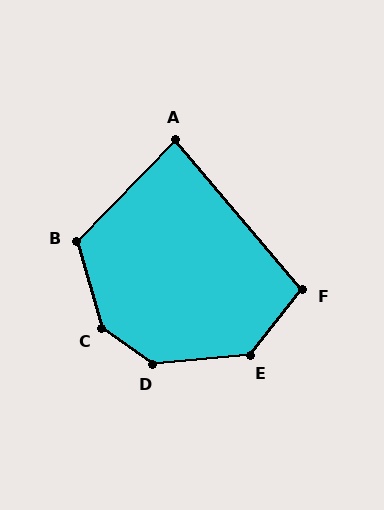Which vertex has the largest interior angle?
C, at approximately 142 degrees.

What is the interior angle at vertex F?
Approximately 101 degrees (obtuse).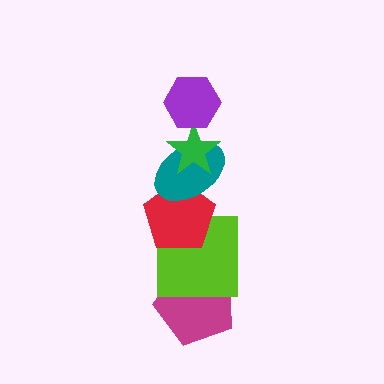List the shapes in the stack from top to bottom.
From top to bottom: the purple hexagon, the green star, the teal ellipse, the red pentagon, the lime square, the magenta pentagon.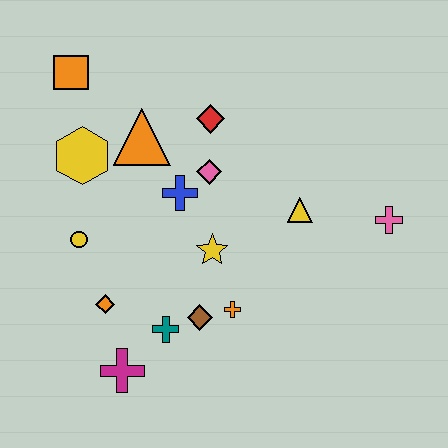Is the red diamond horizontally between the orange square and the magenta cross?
No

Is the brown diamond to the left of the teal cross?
No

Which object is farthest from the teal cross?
The orange square is farthest from the teal cross.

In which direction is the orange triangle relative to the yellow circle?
The orange triangle is above the yellow circle.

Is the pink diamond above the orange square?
No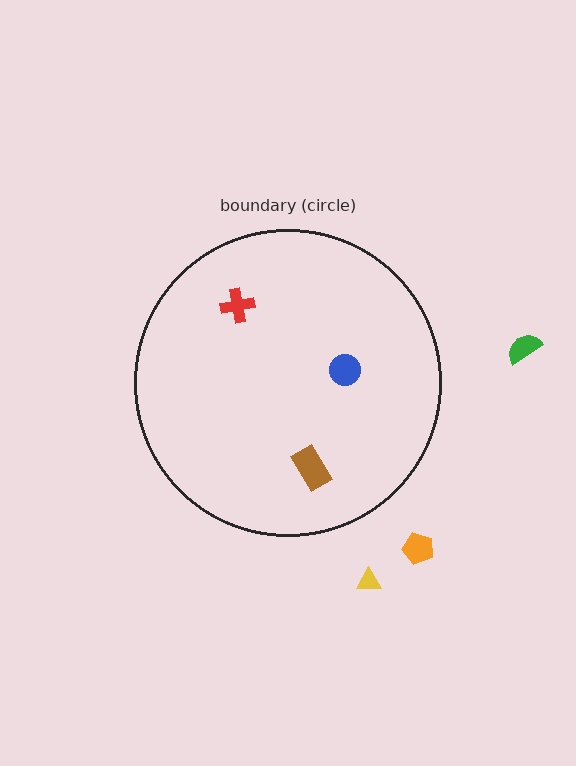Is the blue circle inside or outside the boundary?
Inside.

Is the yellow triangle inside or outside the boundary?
Outside.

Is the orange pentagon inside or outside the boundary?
Outside.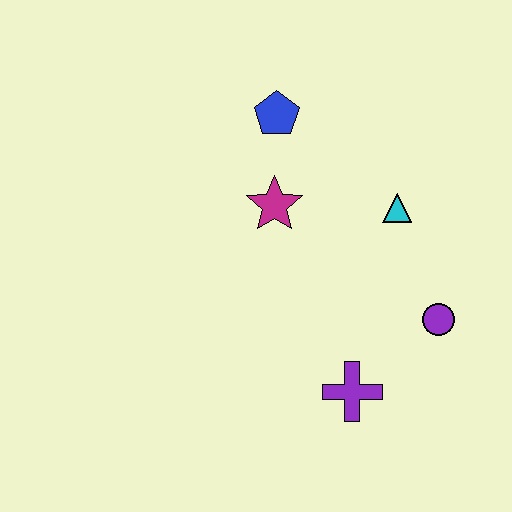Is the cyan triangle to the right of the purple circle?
No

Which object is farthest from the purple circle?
The blue pentagon is farthest from the purple circle.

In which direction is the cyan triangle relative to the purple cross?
The cyan triangle is above the purple cross.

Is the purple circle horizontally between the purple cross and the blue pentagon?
No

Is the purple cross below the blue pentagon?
Yes